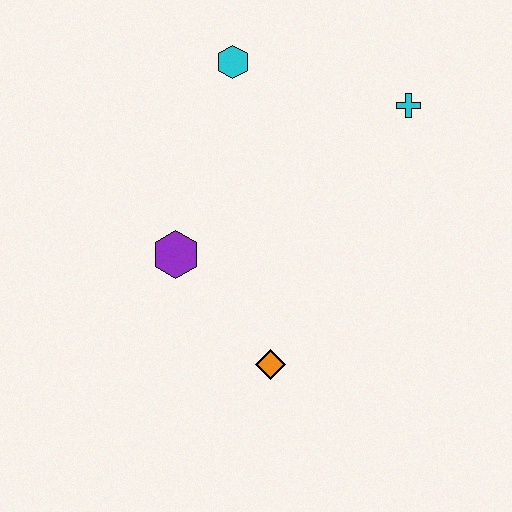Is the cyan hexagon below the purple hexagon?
No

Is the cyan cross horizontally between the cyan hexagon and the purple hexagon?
No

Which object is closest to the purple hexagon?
The orange diamond is closest to the purple hexagon.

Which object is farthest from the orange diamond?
The cyan hexagon is farthest from the orange diamond.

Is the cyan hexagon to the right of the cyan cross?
No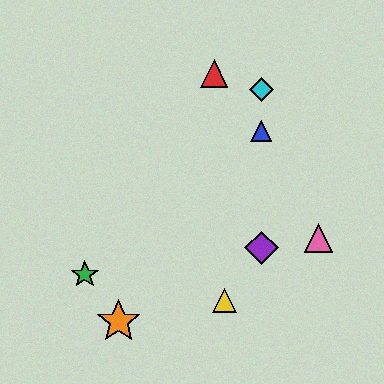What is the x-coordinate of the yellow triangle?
The yellow triangle is at x≈225.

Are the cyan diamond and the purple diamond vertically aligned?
Yes, both are at x≈261.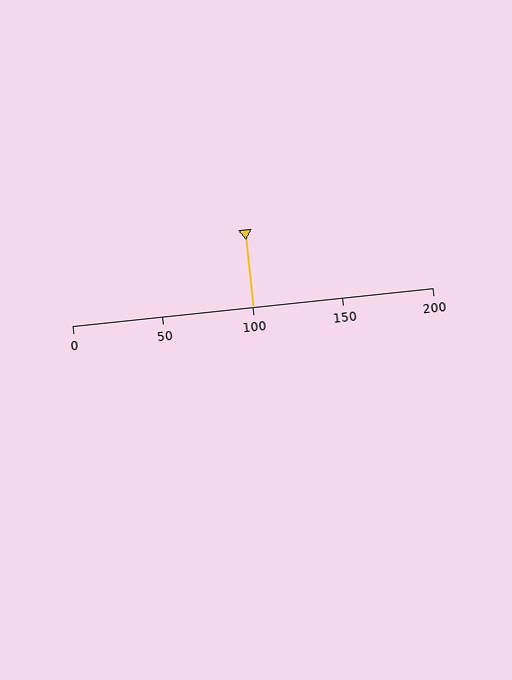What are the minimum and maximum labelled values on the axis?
The axis runs from 0 to 200.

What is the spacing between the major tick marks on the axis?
The major ticks are spaced 50 apart.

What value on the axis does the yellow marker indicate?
The marker indicates approximately 100.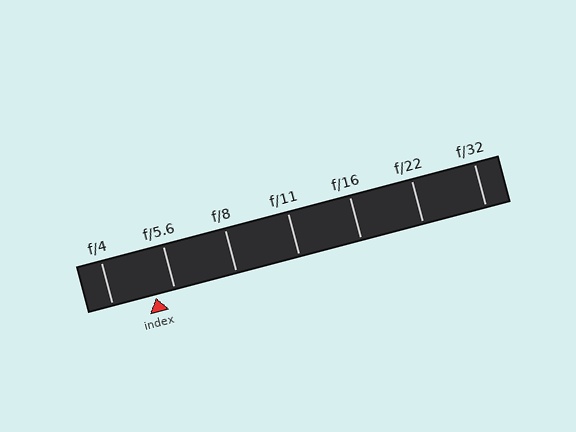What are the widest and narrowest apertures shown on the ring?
The widest aperture shown is f/4 and the narrowest is f/32.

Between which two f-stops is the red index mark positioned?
The index mark is between f/4 and f/5.6.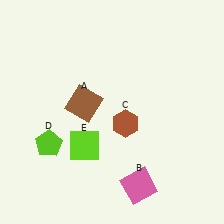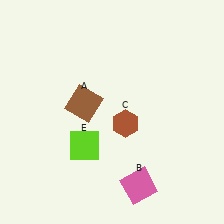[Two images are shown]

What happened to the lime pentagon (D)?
The lime pentagon (D) was removed in Image 2. It was in the bottom-left area of Image 1.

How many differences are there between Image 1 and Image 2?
There is 1 difference between the two images.